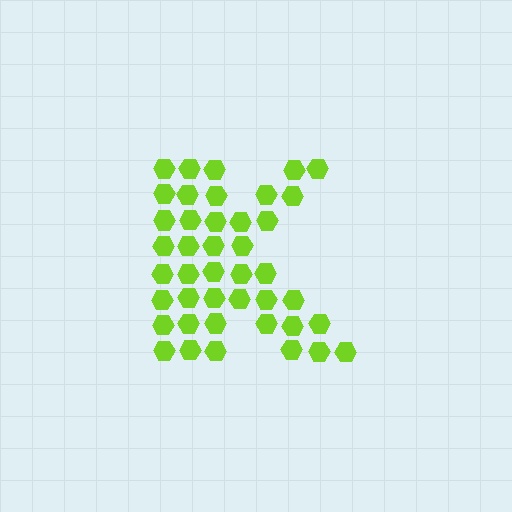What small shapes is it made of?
It is made of small hexagons.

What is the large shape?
The large shape is the letter K.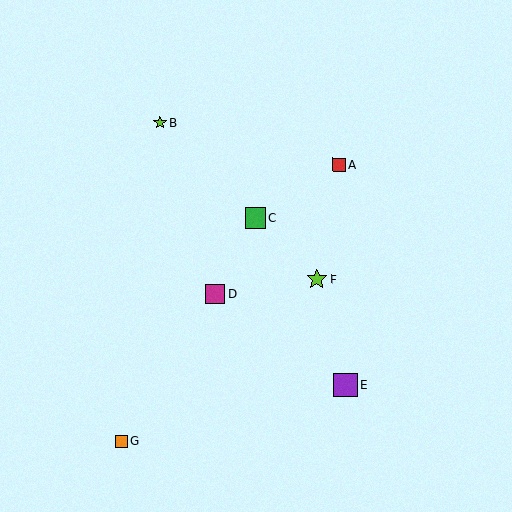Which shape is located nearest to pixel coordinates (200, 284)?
The magenta square (labeled D) at (215, 294) is nearest to that location.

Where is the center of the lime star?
The center of the lime star is at (160, 123).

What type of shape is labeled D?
Shape D is a magenta square.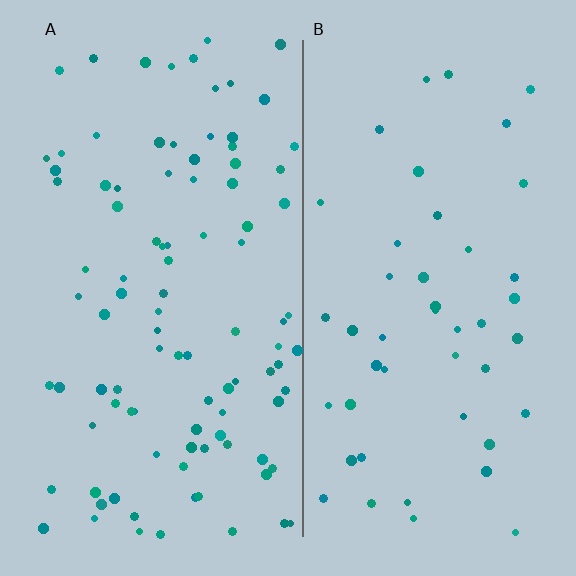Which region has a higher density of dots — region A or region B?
A (the left).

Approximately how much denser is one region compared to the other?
Approximately 2.1× — region A over region B.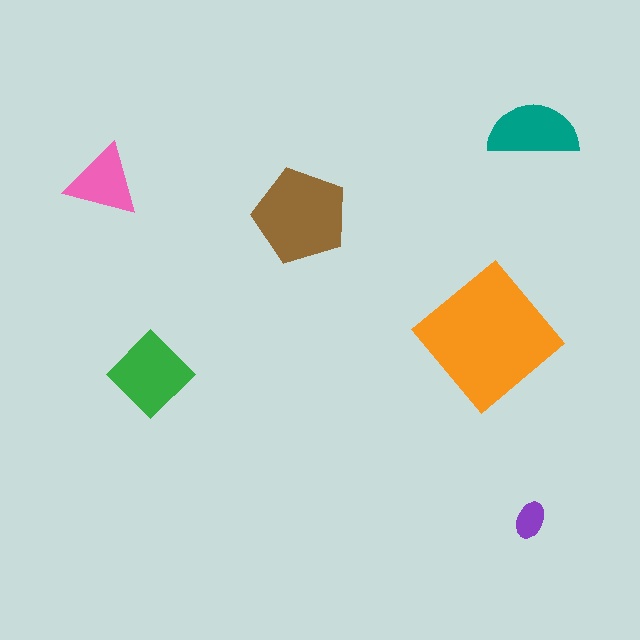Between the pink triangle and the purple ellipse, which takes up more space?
The pink triangle.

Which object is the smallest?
The purple ellipse.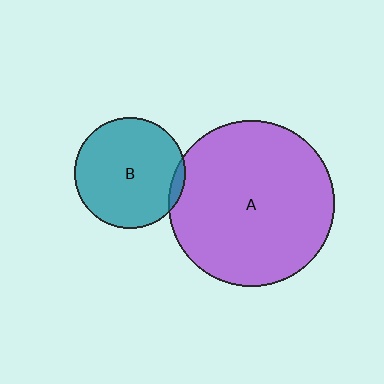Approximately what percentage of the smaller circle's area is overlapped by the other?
Approximately 5%.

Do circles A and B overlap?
Yes.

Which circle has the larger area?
Circle A (purple).